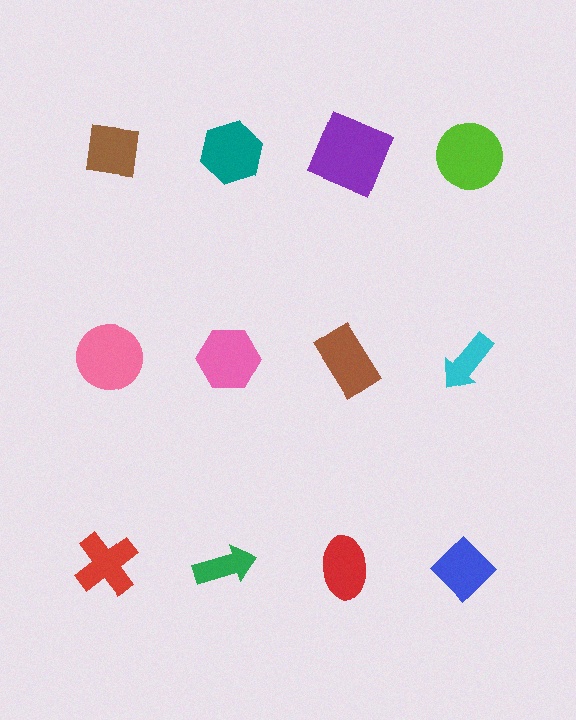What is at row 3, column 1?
A red cross.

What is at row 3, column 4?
A blue diamond.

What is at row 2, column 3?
A brown rectangle.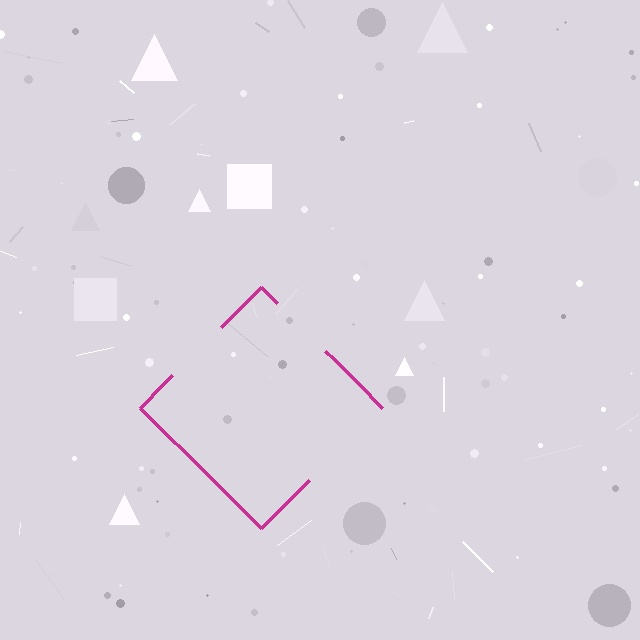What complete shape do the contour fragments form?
The contour fragments form a diamond.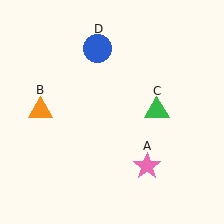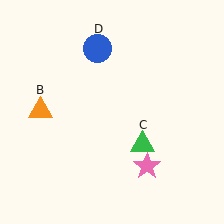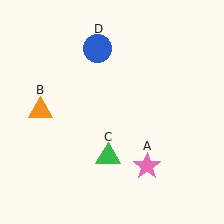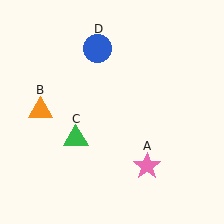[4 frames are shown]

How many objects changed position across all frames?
1 object changed position: green triangle (object C).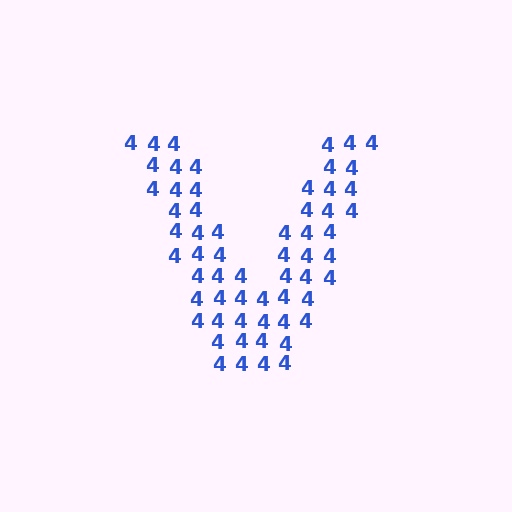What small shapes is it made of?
It is made of small digit 4's.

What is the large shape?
The large shape is the letter V.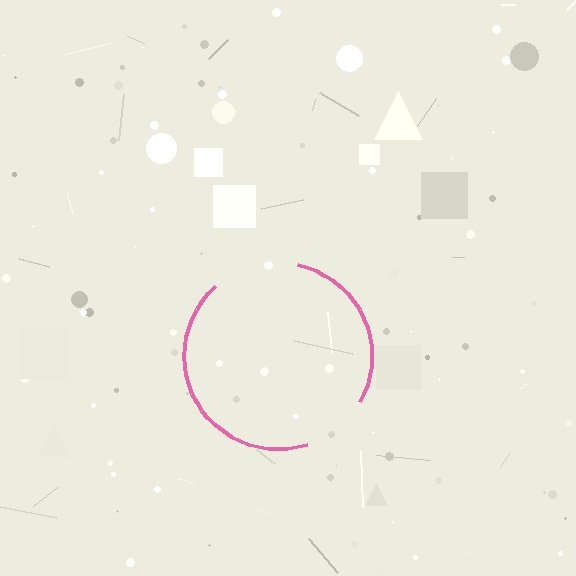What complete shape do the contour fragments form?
The contour fragments form a circle.